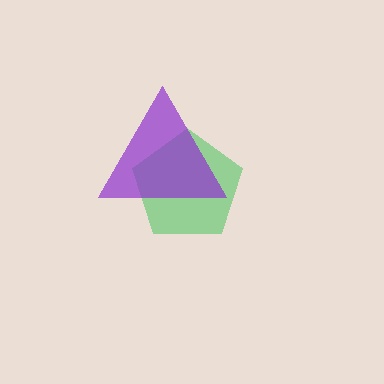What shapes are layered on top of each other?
The layered shapes are: a green pentagon, a purple triangle.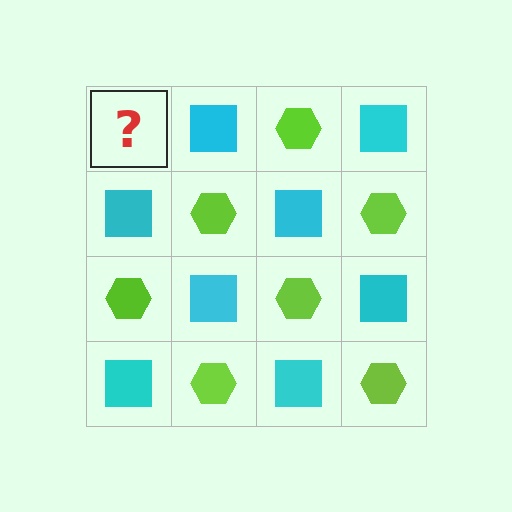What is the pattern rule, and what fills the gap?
The rule is that it alternates lime hexagon and cyan square in a checkerboard pattern. The gap should be filled with a lime hexagon.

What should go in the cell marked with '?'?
The missing cell should contain a lime hexagon.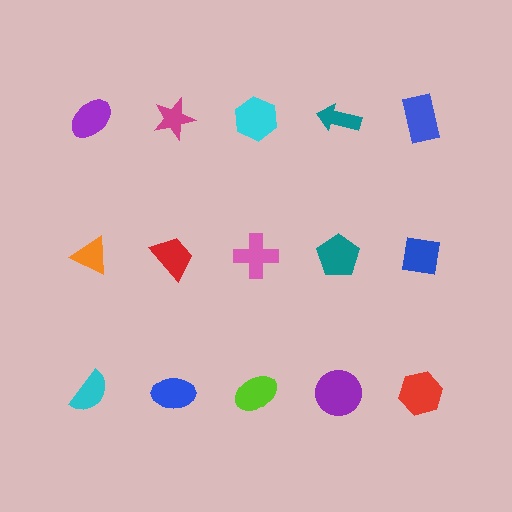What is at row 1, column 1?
A purple ellipse.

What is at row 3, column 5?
A red hexagon.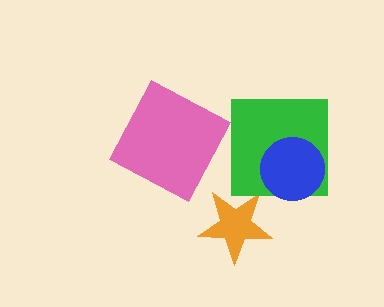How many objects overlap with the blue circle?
1 object overlaps with the blue circle.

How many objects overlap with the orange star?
0 objects overlap with the orange star.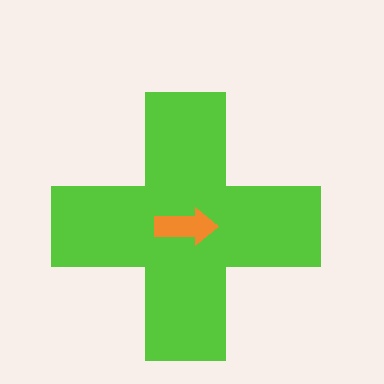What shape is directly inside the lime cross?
The orange arrow.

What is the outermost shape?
The lime cross.